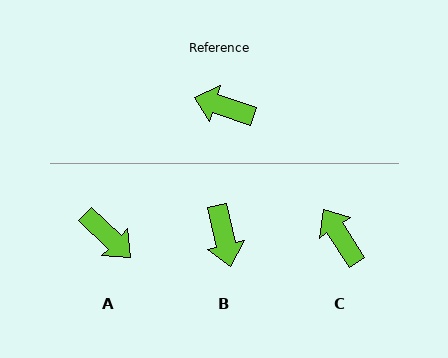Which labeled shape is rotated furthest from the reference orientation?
A, about 154 degrees away.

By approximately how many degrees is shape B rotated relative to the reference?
Approximately 121 degrees counter-clockwise.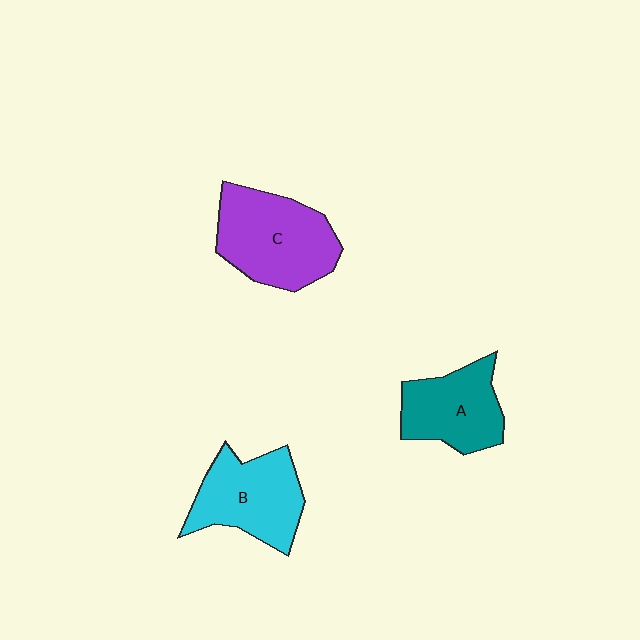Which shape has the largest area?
Shape C (purple).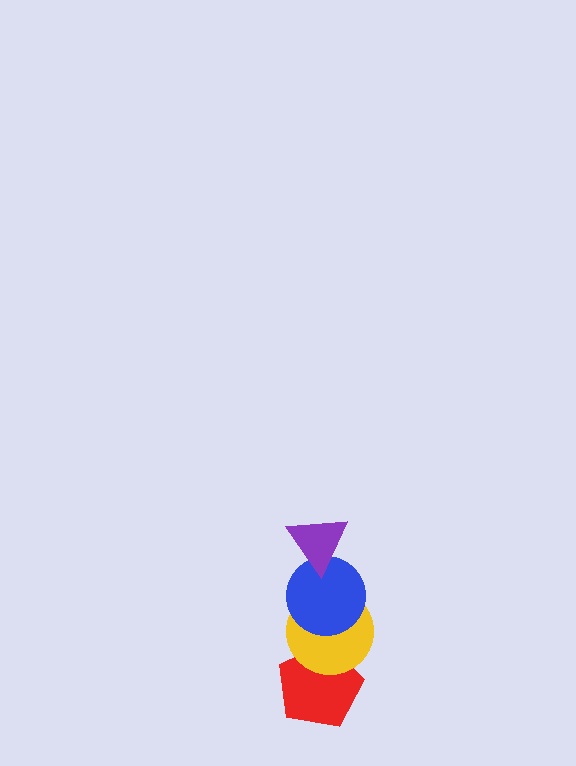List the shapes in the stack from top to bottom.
From top to bottom: the purple triangle, the blue circle, the yellow circle, the red pentagon.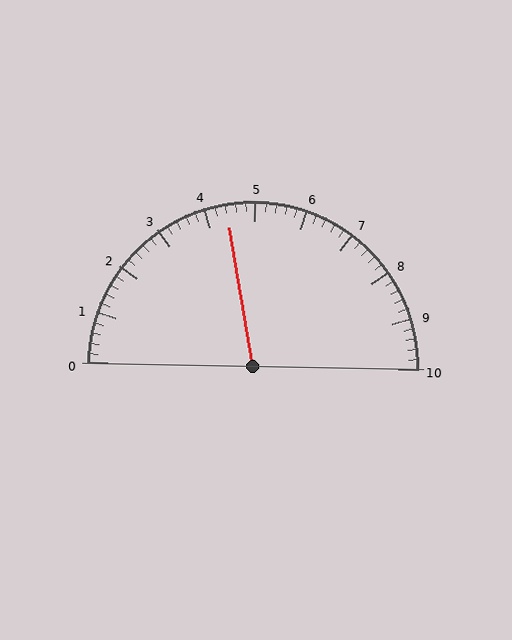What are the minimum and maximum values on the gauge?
The gauge ranges from 0 to 10.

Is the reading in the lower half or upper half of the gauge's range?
The reading is in the lower half of the range (0 to 10).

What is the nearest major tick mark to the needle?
The nearest major tick mark is 4.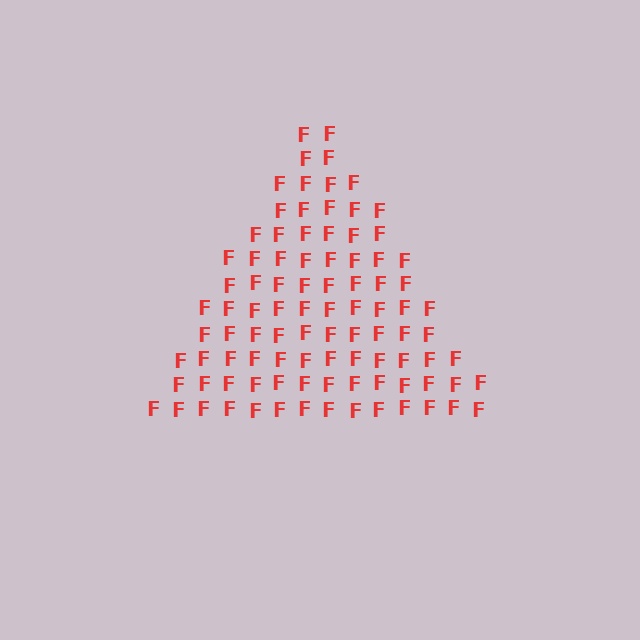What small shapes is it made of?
It is made of small letter F's.